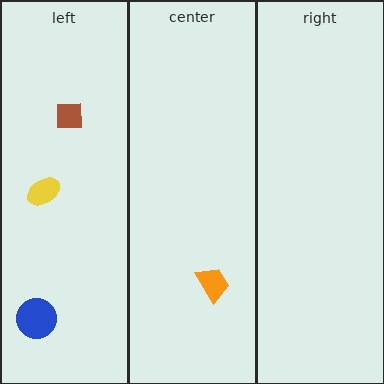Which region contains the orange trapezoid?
The center region.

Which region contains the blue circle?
The left region.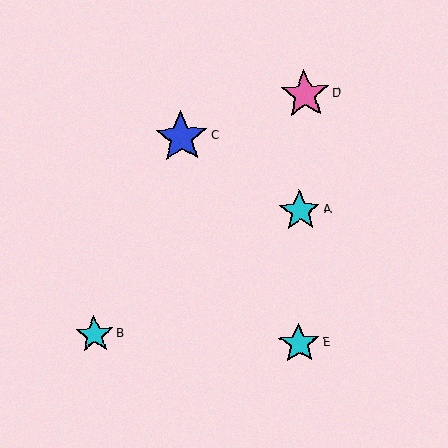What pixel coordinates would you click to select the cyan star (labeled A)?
Click at (300, 211) to select the cyan star A.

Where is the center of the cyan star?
The center of the cyan star is at (94, 335).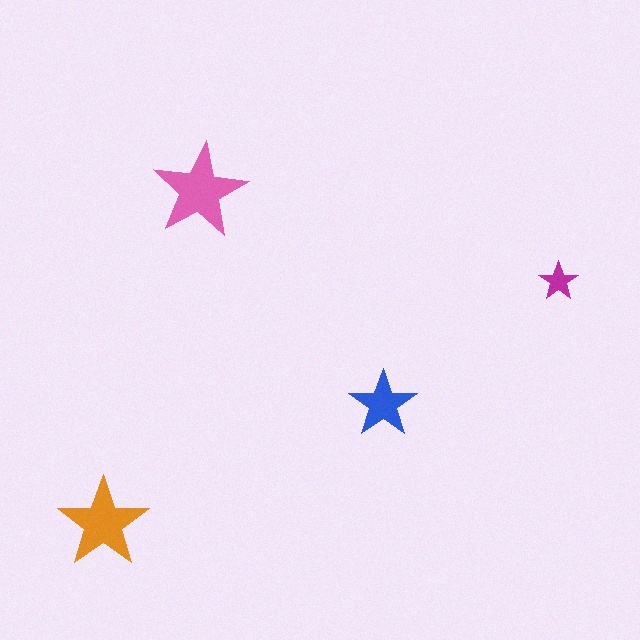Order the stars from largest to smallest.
the pink one, the orange one, the blue one, the magenta one.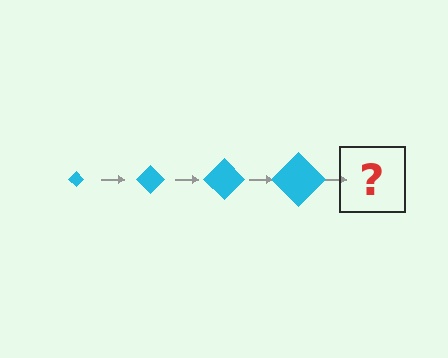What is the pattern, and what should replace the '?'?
The pattern is that the diamond gets progressively larger each step. The '?' should be a cyan diamond, larger than the previous one.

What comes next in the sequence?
The next element should be a cyan diamond, larger than the previous one.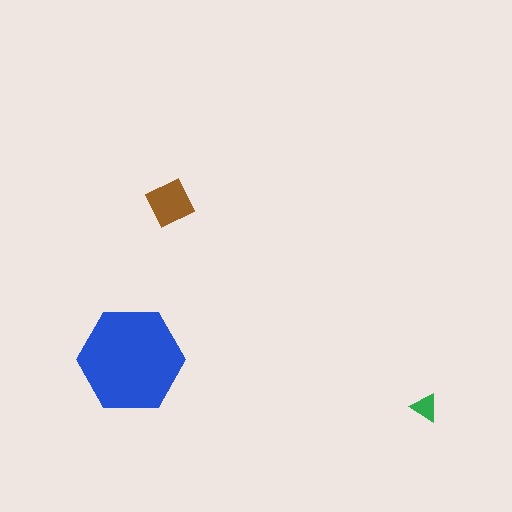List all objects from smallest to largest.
The green triangle, the brown diamond, the blue hexagon.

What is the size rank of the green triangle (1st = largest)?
3rd.